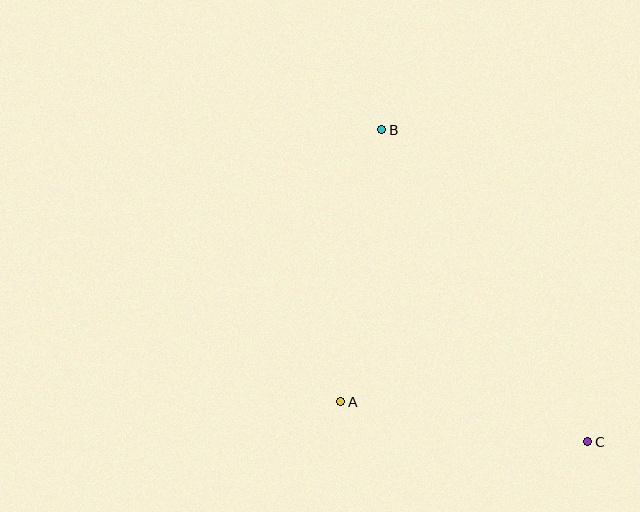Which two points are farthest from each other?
Points B and C are farthest from each other.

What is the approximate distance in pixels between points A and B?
The distance between A and B is approximately 275 pixels.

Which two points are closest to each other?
Points A and C are closest to each other.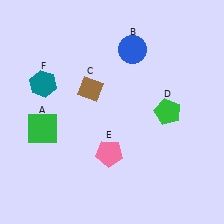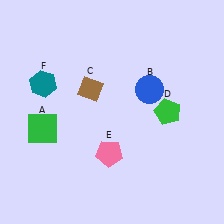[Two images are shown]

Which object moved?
The blue circle (B) moved down.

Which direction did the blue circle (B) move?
The blue circle (B) moved down.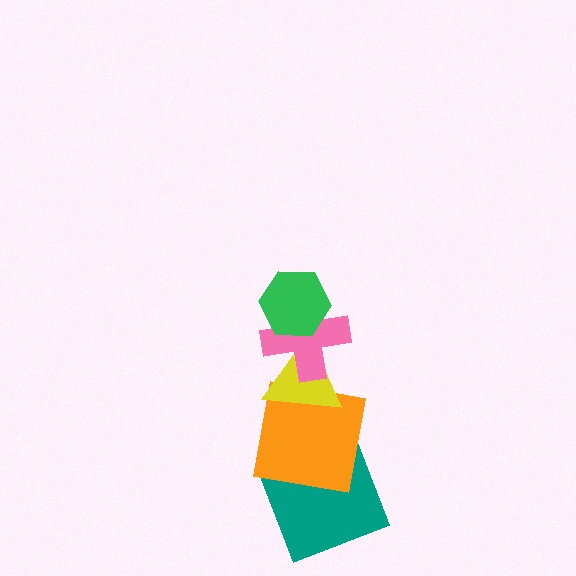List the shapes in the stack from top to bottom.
From top to bottom: the green hexagon, the pink cross, the yellow triangle, the orange square, the teal square.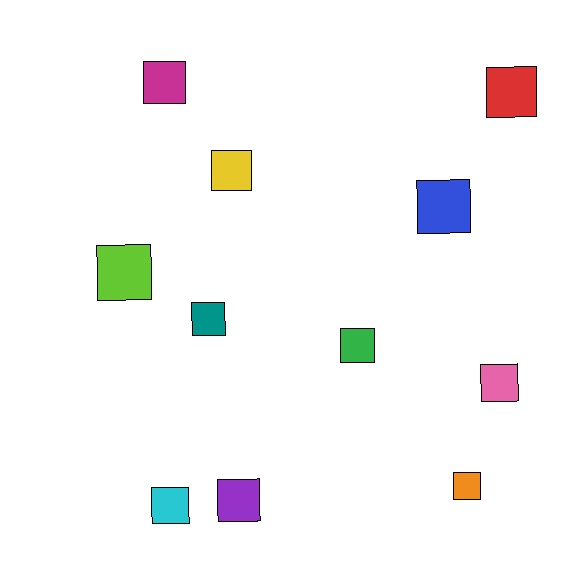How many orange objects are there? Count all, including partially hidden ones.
There is 1 orange object.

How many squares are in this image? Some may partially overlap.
There are 11 squares.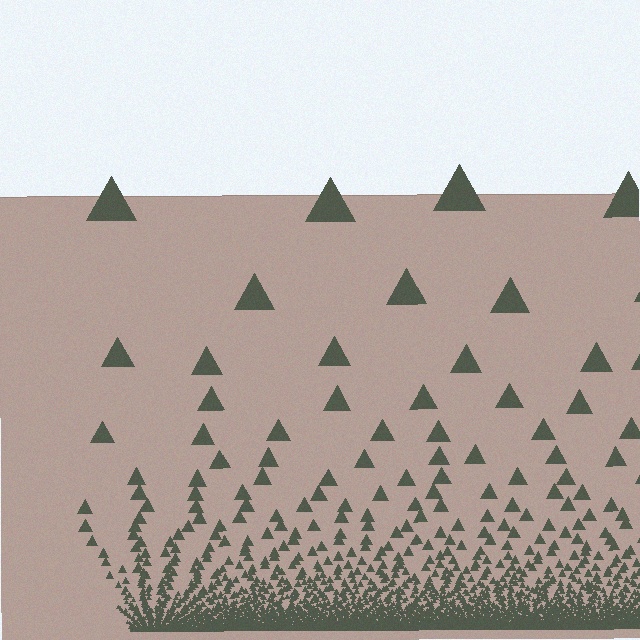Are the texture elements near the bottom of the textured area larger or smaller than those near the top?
Smaller. The gradient is inverted — elements near the bottom are smaller and denser.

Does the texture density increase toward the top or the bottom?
Density increases toward the bottom.